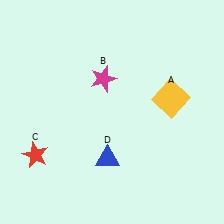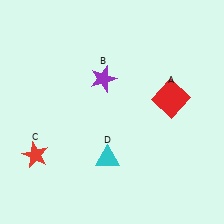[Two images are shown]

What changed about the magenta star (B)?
In Image 1, B is magenta. In Image 2, it changed to purple.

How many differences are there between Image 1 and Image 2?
There are 3 differences between the two images.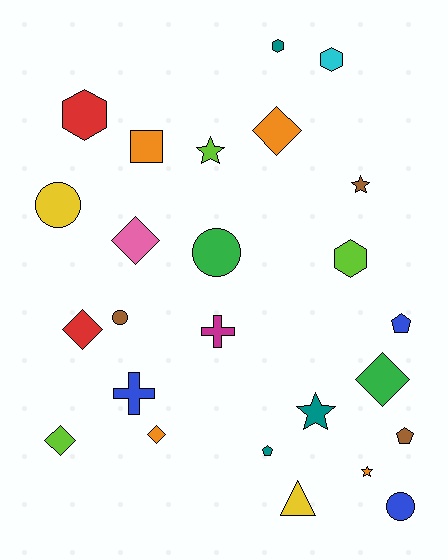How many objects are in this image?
There are 25 objects.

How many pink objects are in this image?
There is 1 pink object.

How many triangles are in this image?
There is 1 triangle.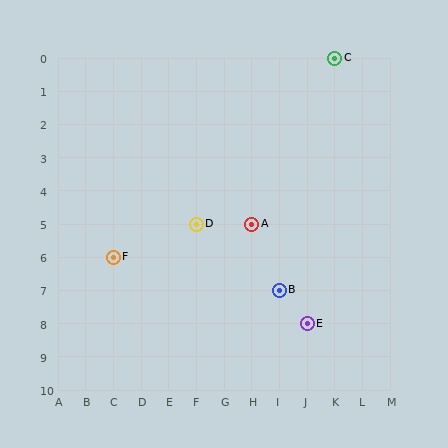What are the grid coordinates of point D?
Point D is at grid coordinates (F, 5).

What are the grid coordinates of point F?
Point F is at grid coordinates (C, 6).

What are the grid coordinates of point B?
Point B is at grid coordinates (I, 7).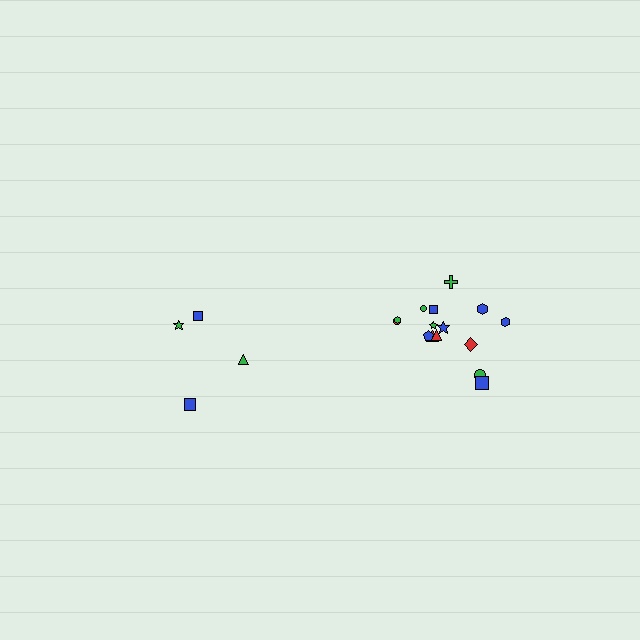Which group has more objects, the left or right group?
The right group.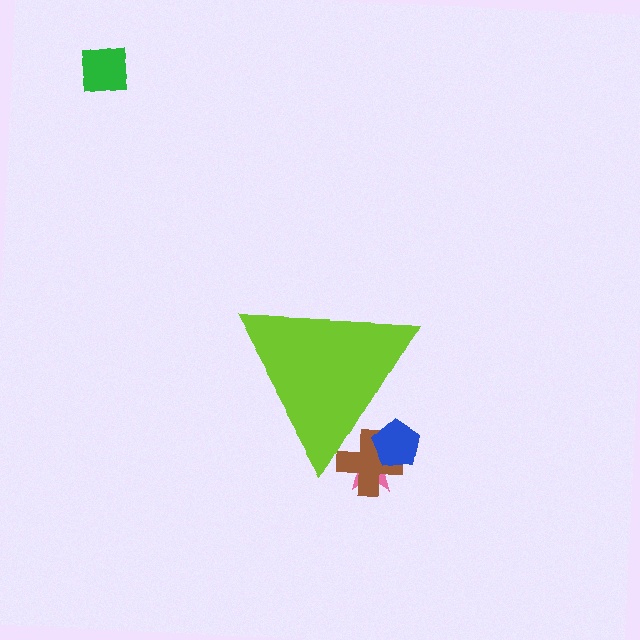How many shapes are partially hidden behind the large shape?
3 shapes are partially hidden.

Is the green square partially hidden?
No, the green square is fully visible.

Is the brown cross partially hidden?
Yes, the brown cross is partially hidden behind the lime triangle.